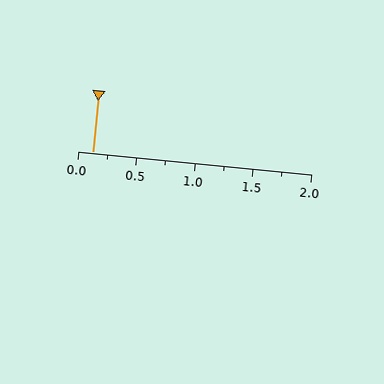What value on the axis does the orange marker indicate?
The marker indicates approximately 0.12.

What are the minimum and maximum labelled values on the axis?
The axis runs from 0.0 to 2.0.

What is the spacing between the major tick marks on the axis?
The major ticks are spaced 0.5 apart.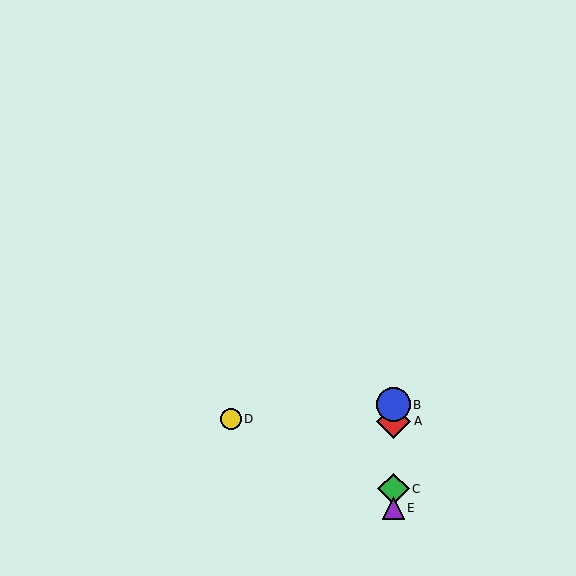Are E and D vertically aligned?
No, E is at x≈393 and D is at x≈231.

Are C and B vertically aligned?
Yes, both are at x≈393.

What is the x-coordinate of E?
Object E is at x≈393.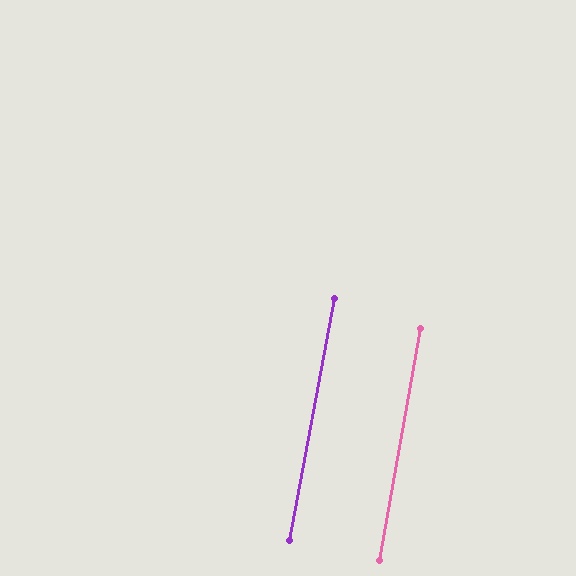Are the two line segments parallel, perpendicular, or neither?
Parallel — their directions differ by only 0.5°.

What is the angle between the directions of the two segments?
Approximately 0 degrees.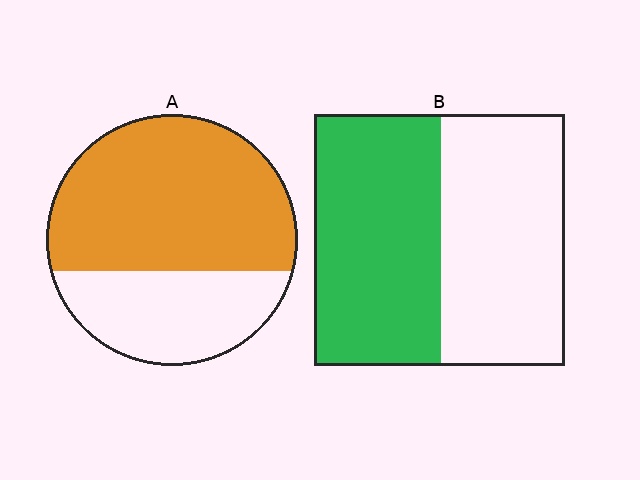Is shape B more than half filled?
Roughly half.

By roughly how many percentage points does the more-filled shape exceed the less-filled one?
By roughly 15 percentage points (A over B).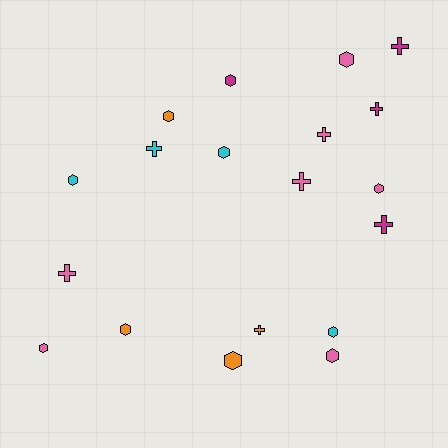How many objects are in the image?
There are 19 objects.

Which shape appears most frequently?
Hexagon, with 11 objects.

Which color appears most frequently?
Pink, with 7 objects.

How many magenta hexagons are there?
There is 1 magenta hexagon.